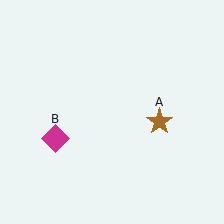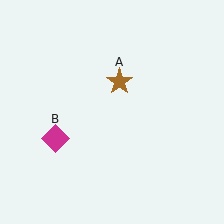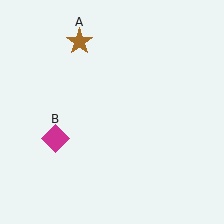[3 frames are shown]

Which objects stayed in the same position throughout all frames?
Magenta diamond (object B) remained stationary.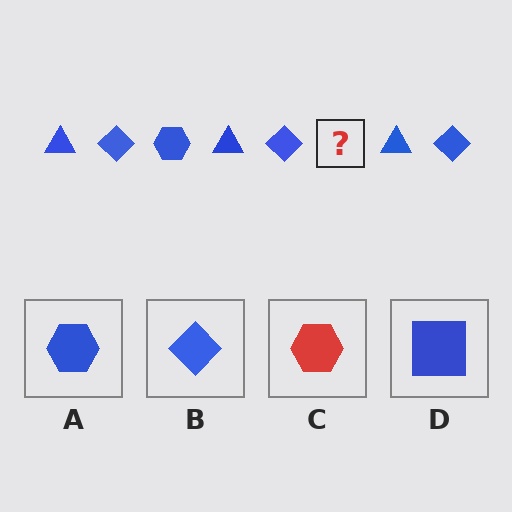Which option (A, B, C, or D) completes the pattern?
A.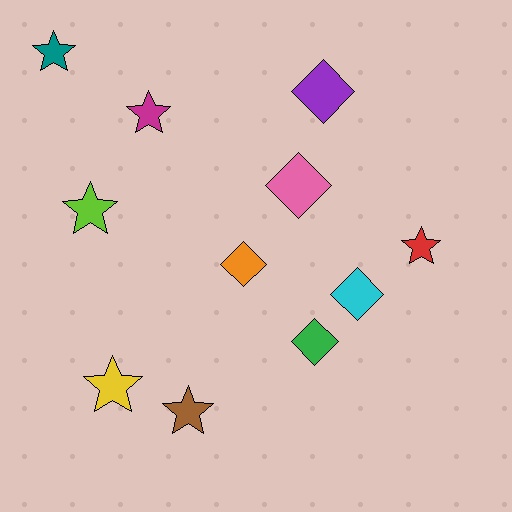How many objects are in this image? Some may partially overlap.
There are 11 objects.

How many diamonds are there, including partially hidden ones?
There are 5 diamonds.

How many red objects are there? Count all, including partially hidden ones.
There is 1 red object.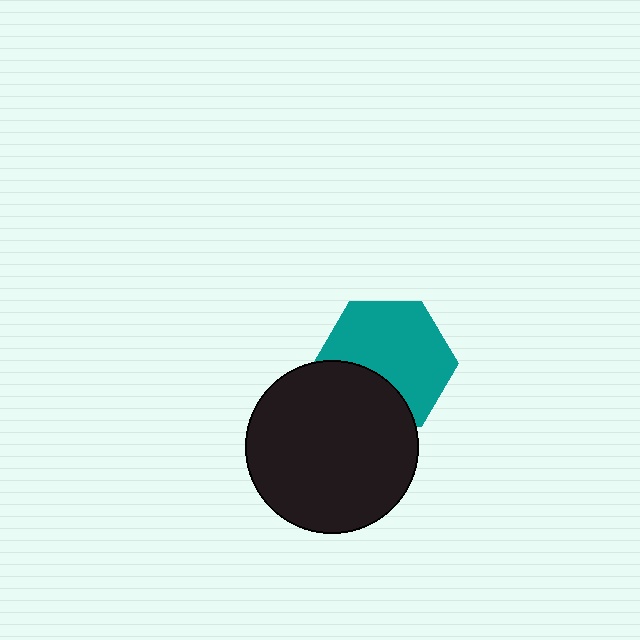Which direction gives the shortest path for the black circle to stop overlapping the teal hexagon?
Moving down gives the shortest separation.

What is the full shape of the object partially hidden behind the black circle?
The partially hidden object is a teal hexagon.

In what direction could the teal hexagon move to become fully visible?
The teal hexagon could move up. That would shift it out from behind the black circle entirely.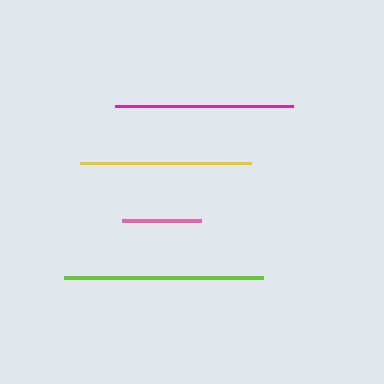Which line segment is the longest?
The lime line is the longest at approximately 199 pixels.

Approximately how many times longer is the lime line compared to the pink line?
The lime line is approximately 2.5 times the length of the pink line.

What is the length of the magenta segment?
The magenta segment is approximately 178 pixels long.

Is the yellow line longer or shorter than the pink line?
The yellow line is longer than the pink line.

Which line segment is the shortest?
The pink line is the shortest at approximately 79 pixels.